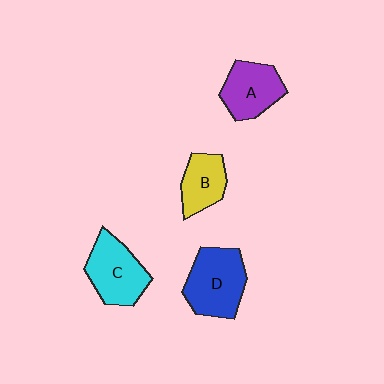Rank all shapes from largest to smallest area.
From largest to smallest: D (blue), C (cyan), A (purple), B (yellow).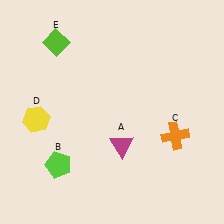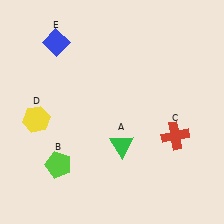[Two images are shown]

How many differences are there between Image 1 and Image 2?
There are 3 differences between the two images.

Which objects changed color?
A changed from magenta to green. C changed from orange to red. E changed from lime to blue.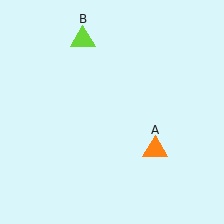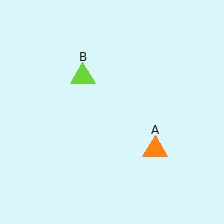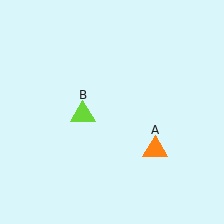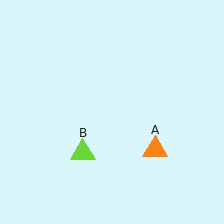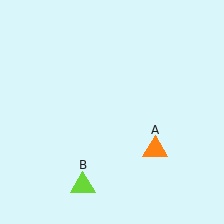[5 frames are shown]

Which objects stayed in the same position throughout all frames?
Orange triangle (object A) remained stationary.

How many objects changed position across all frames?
1 object changed position: lime triangle (object B).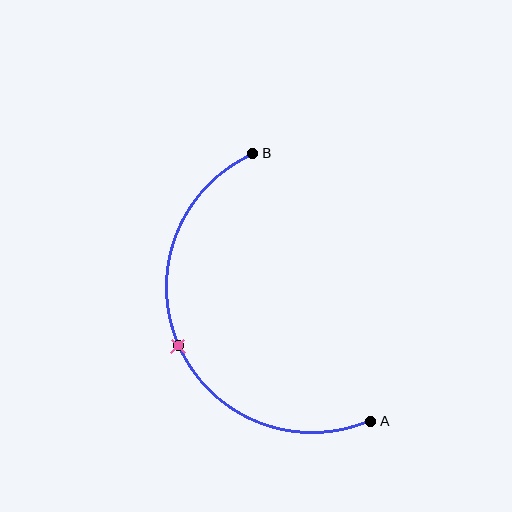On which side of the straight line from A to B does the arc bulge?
The arc bulges to the left of the straight line connecting A and B.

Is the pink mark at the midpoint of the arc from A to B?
Yes. The pink mark lies on the arc at equal arc-length from both A and B — it is the arc midpoint.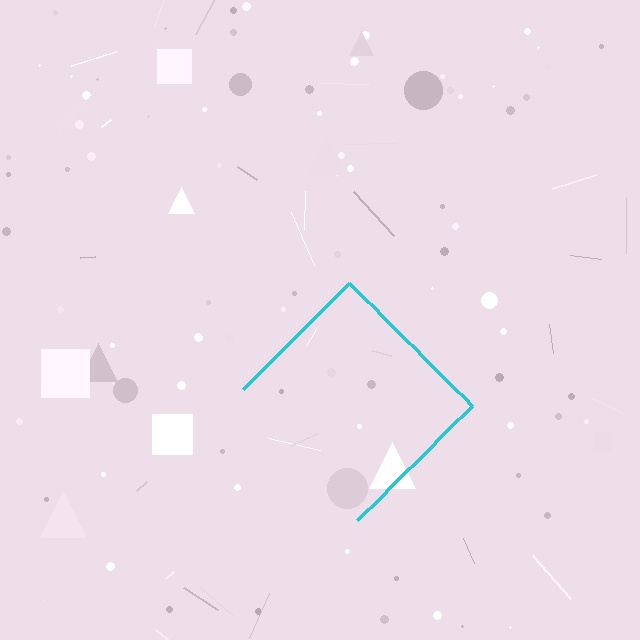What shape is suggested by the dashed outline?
The dashed outline suggests a diamond.